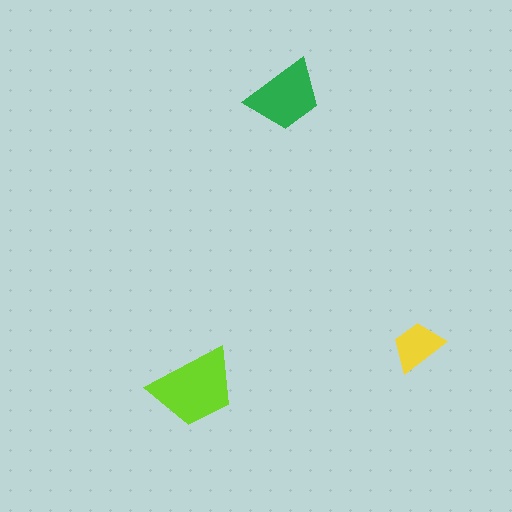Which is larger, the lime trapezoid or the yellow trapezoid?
The lime one.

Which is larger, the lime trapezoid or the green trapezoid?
The lime one.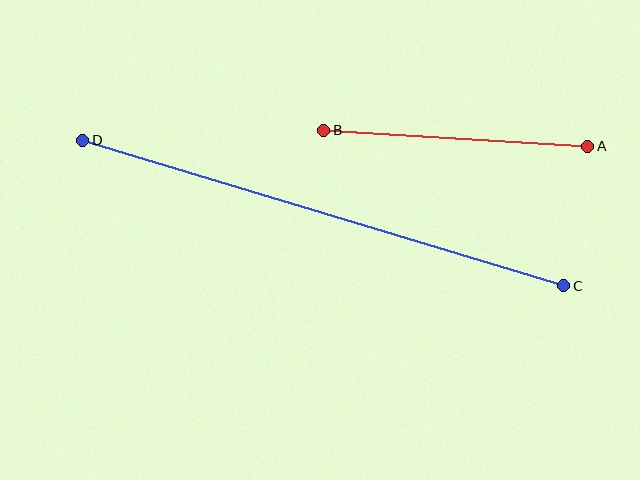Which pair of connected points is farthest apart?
Points C and D are farthest apart.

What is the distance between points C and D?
The distance is approximately 503 pixels.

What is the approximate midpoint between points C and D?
The midpoint is at approximately (323, 213) pixels.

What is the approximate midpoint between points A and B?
The midpoint is at approximately (456, 138) pixels.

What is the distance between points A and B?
The distance is approximately 264 pixels.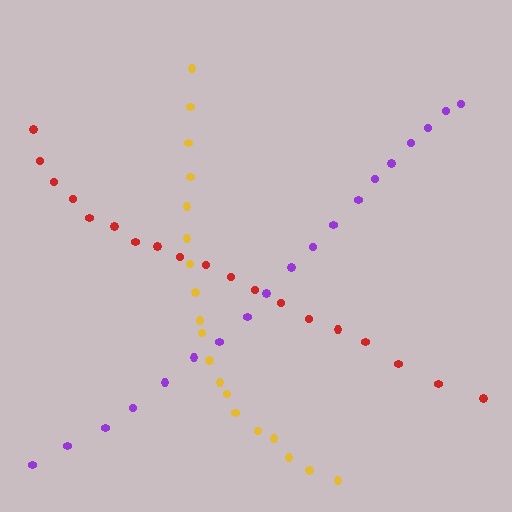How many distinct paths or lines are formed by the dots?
There are 3 distinct paths.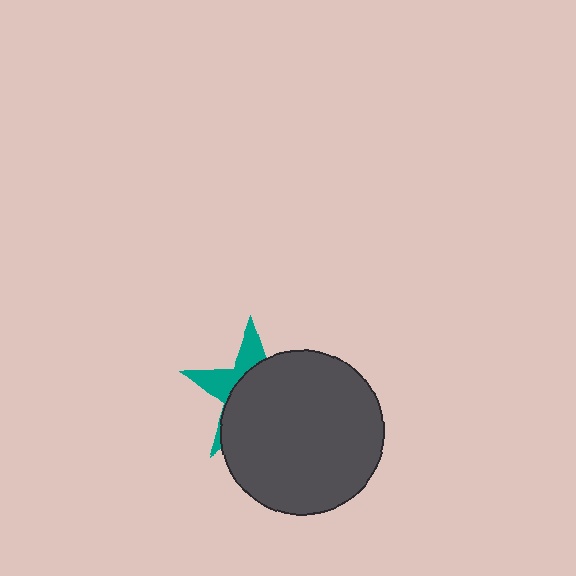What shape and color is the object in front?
The object in front is a dark gray circle.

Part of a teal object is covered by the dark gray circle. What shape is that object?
It is a star.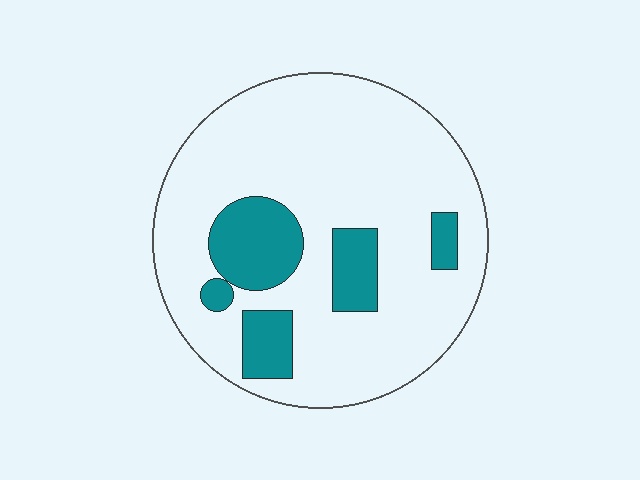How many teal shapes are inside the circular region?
5.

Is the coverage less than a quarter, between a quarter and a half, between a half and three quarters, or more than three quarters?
Less than a quarter.